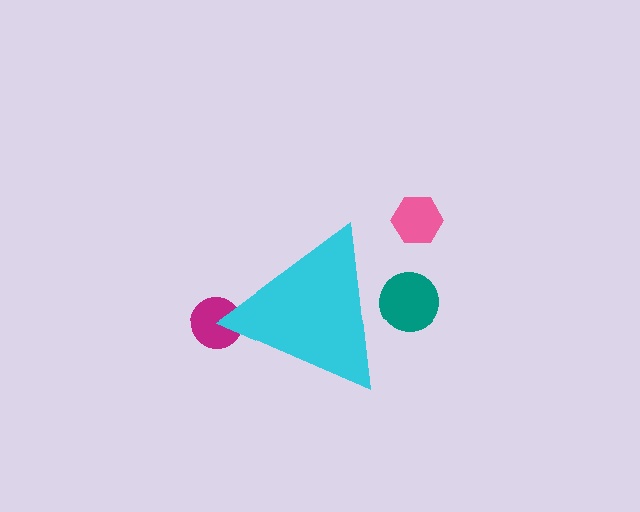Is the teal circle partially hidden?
Yes, the teal circle is partially hidden behind the cyan triangle.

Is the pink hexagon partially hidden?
No, the pink hexagon is fully visible.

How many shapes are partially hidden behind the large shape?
2 shapes are partially hidden.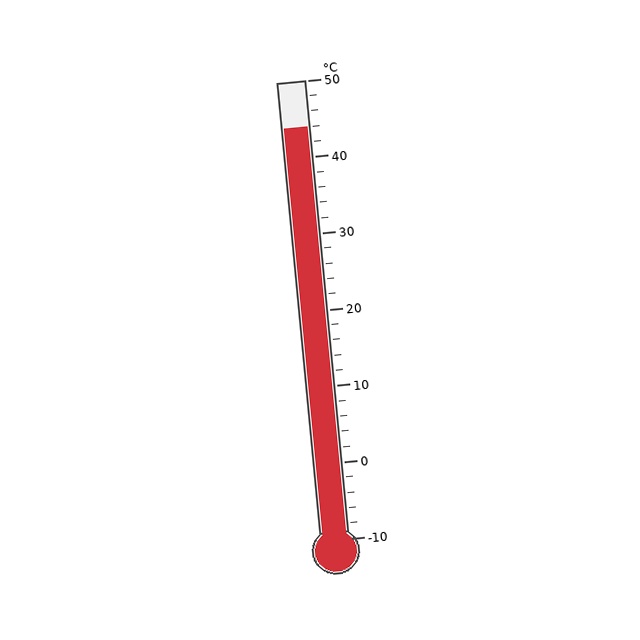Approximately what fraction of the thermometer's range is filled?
The thermometer is filled to approximately 90% of its range.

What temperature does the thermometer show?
The thermometer shows approximately 44°C.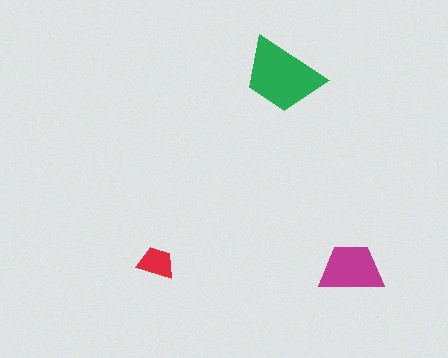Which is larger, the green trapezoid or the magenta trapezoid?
The green one.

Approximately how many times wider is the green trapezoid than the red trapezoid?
About 2 times wider.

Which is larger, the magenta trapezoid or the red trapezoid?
The magenta one.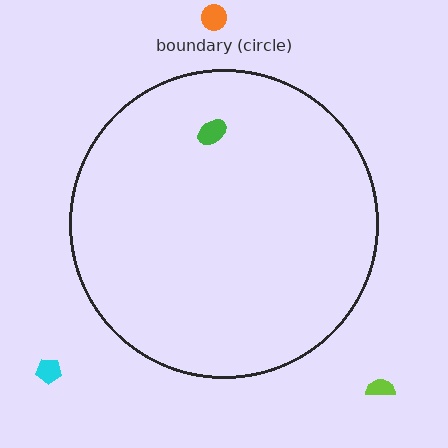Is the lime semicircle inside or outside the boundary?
Outside.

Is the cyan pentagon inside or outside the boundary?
Outside.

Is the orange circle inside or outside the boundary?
Outside.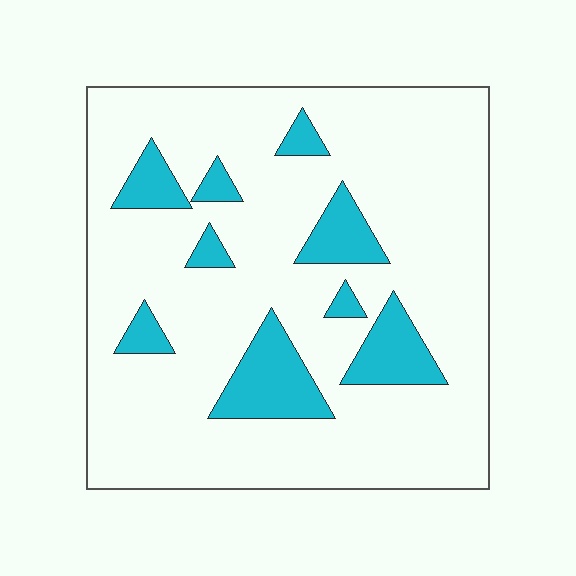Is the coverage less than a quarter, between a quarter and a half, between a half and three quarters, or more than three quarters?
Less than a quarter.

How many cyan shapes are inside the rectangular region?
9.